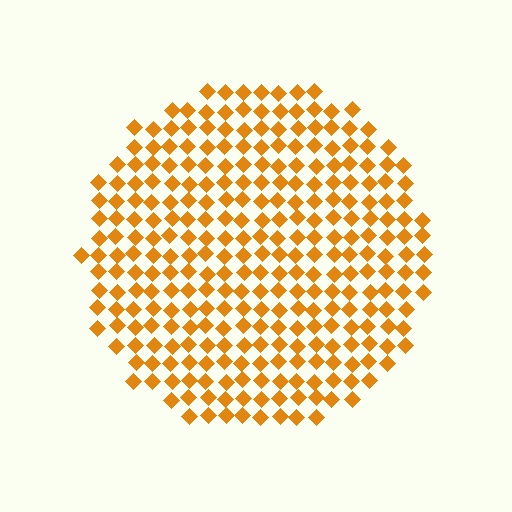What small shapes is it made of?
It is made of small diamonds.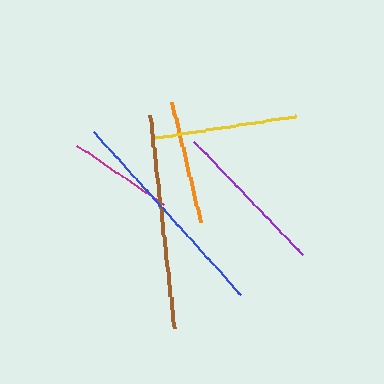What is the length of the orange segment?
The orange segment is approximately 124 pixels long.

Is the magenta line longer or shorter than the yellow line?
The yellow line is longer than the magenta line.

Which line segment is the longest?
The blue line is the longest at approximately 220 pixels.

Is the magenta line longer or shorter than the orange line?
The orange line is longer than the magenta line.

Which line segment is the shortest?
The magenta line is the shortest at approximately 105 pixels.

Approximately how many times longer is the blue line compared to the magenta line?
The blue line is approximately 2.1 times the length of the magenta line.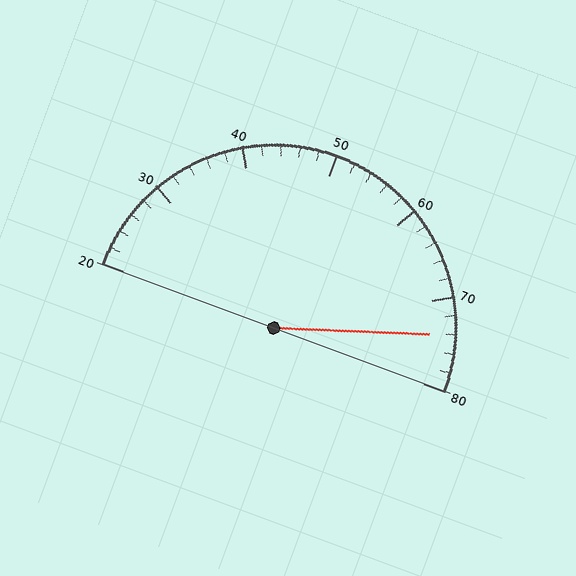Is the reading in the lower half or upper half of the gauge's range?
The reading is in the upper half of the range (20 to 80).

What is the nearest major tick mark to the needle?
The nearest major tick mark is 70.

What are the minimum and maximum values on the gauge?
The gauge ranges from 20 to 80.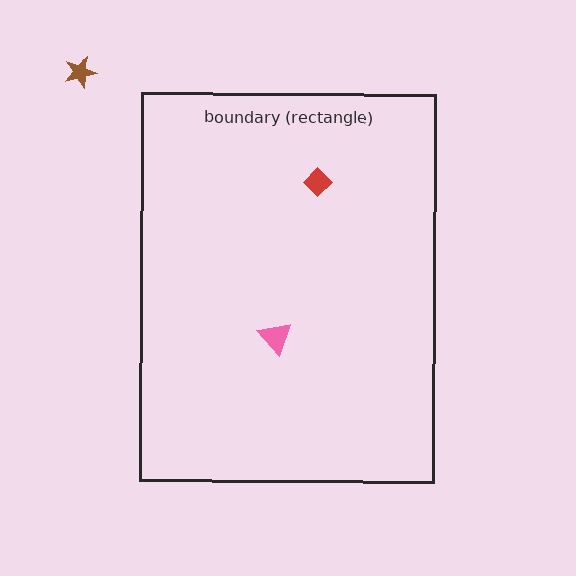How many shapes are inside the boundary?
2 inside, 1 outside.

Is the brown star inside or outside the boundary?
Outside.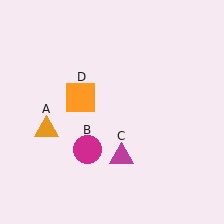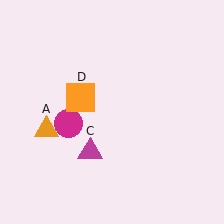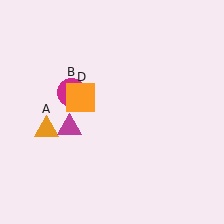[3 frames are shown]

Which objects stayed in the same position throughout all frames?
Orange triangle (object A) and orange square (object D) remained stationary.